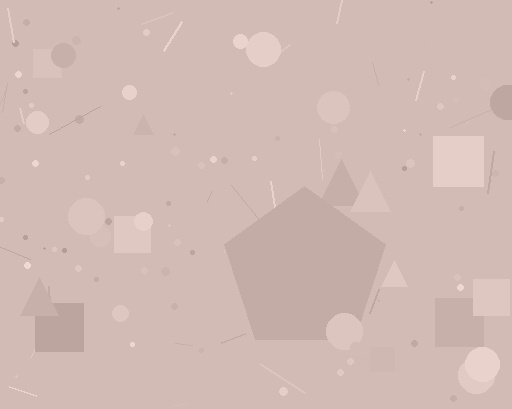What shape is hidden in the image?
A pentagon is hidden in the image.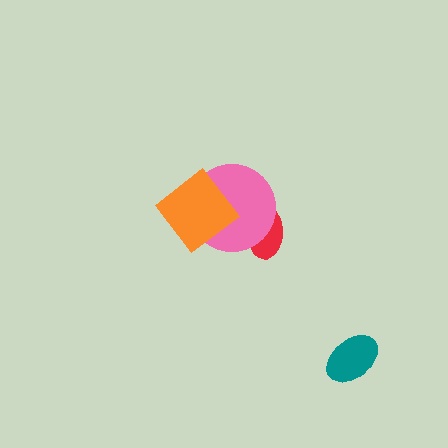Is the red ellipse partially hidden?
Yes, it is partially covered by another shape.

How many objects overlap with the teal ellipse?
0 objects overlap with the teal ellipse.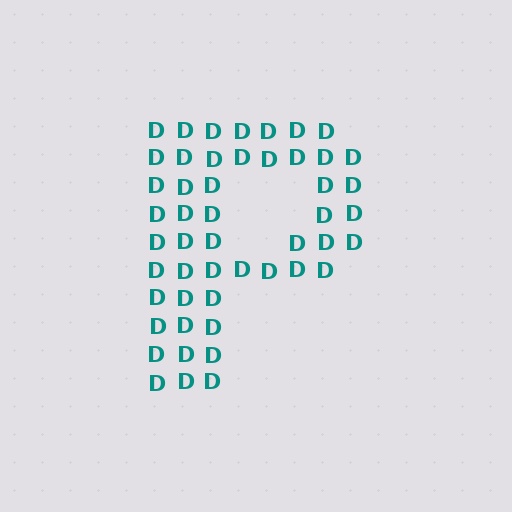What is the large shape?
The large shape is the letter P.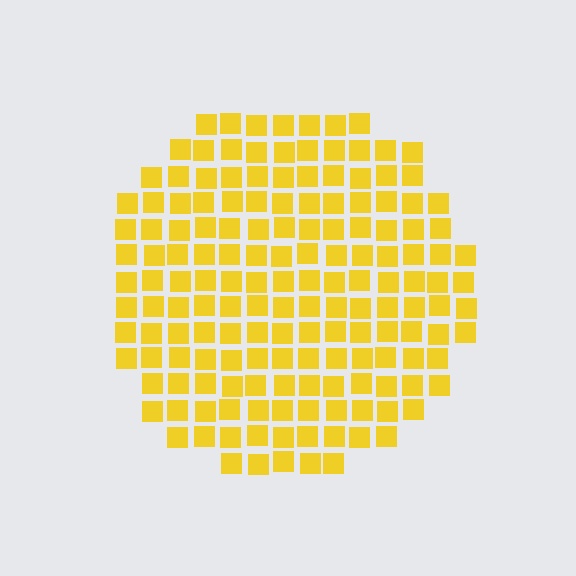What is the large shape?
The large shape is a circle.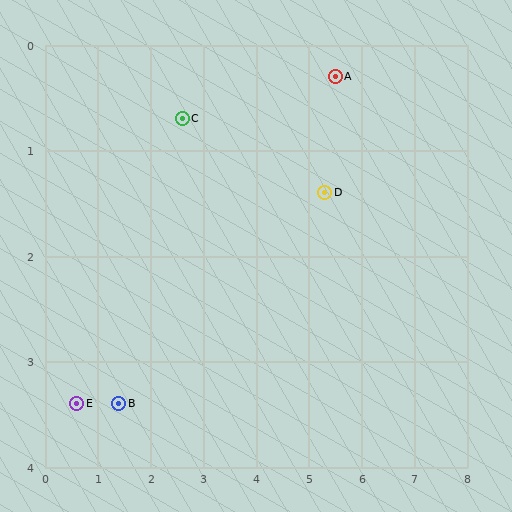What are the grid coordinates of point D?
Point D is at approximately (5.3, 1.4).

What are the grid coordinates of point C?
Point C is at approximately (2.6, 0.7).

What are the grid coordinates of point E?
Point E is at approximately (0.6, 3.4).